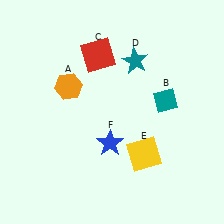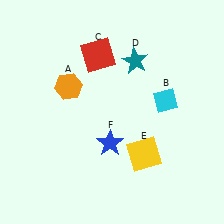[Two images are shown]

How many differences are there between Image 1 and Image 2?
There is 1 difference between the two images.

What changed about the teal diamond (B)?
In Image 1, B is teal. In Image 2, it changed to cyan.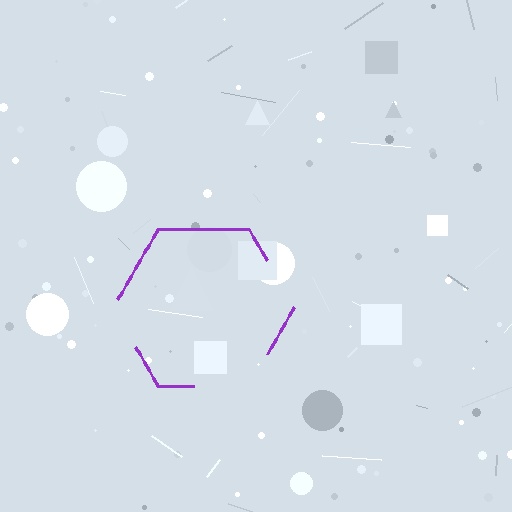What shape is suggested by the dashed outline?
The dashed outline suggests a hexagon.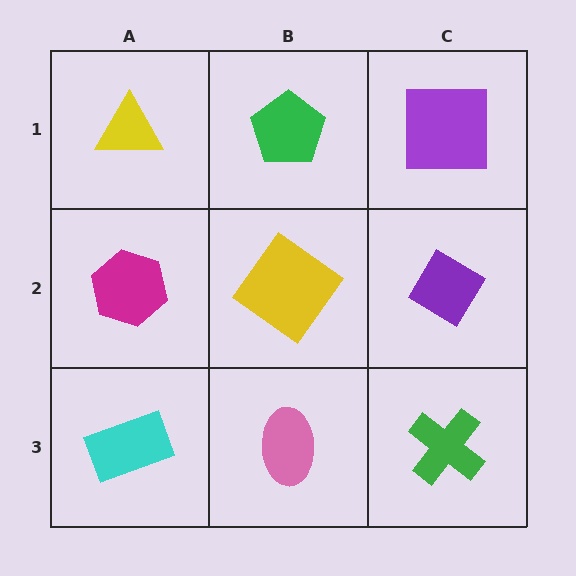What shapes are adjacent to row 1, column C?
A purple diamond (row 2, column C), a green pentagon (row 1, column B).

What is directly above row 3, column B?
A yellow diamond.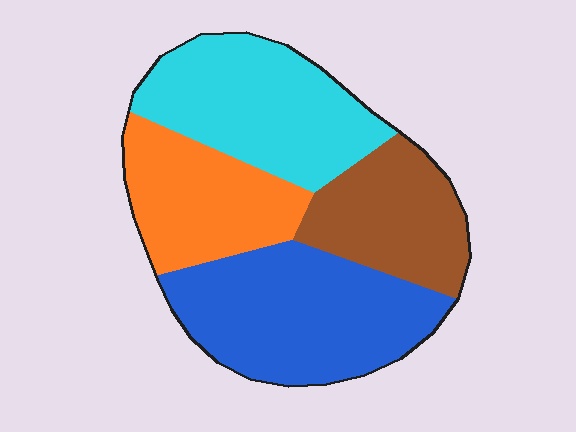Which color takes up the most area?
Blue, at roughly 30%.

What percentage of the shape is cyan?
Cyan takes up between a quarter and a half of the shape.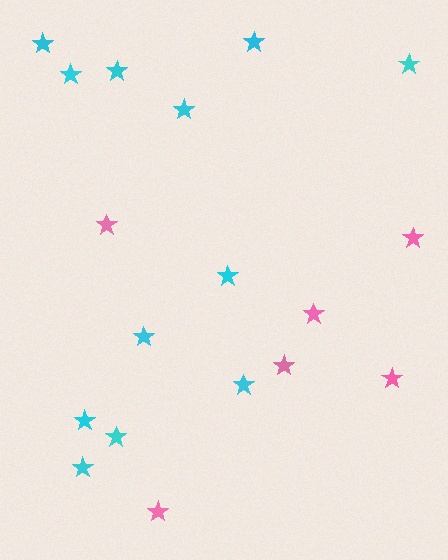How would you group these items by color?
There are 2 groups: one group of cyan stars (12) and one group of pink stars (6).